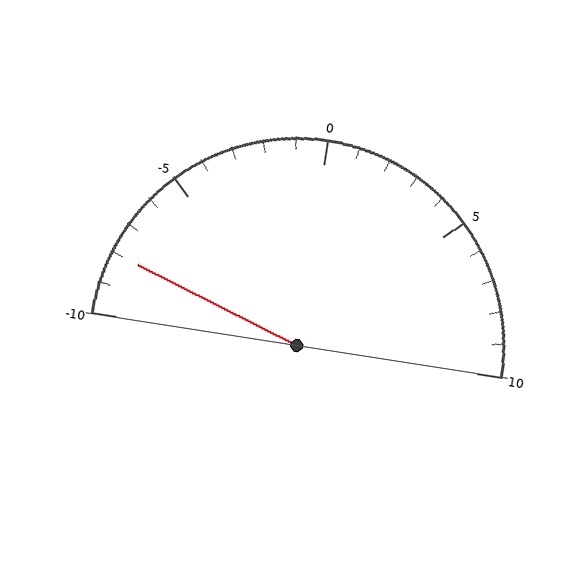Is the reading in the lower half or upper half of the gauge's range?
The reading is in the lower half of the range (-10 to 10).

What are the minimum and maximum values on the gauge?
The gauge ranges from -10 to 10.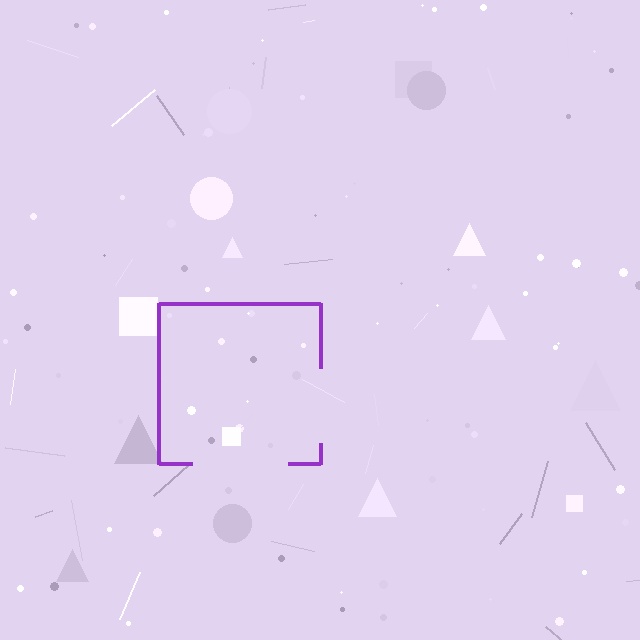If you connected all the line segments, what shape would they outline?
They would outline a square.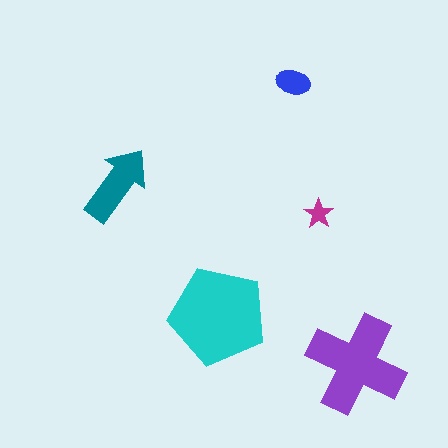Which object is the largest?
The cyan pentagon.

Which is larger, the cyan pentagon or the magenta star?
The cyan pentagon.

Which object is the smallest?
The magenta star.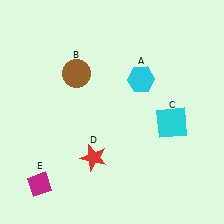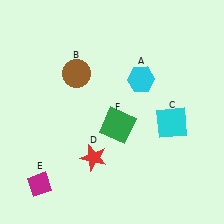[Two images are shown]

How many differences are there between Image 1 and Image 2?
There is 1 difference between the two images.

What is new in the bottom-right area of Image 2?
A green square (F) was added in the bottom-right area of Image 2.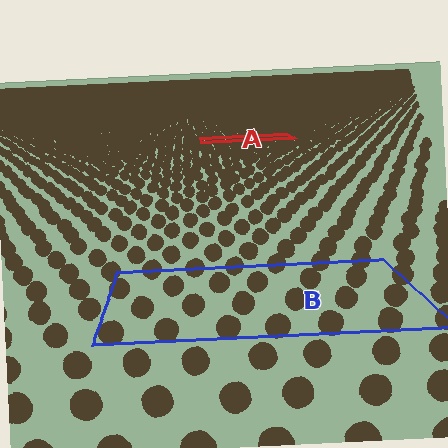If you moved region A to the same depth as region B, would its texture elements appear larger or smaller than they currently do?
They would appear larger. At a closer depth, the same texture elements are projected at a bigger on-screen size.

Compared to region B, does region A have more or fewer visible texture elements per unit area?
Region A has more texture elements per unit area — they are packed more densely because it is farther away.